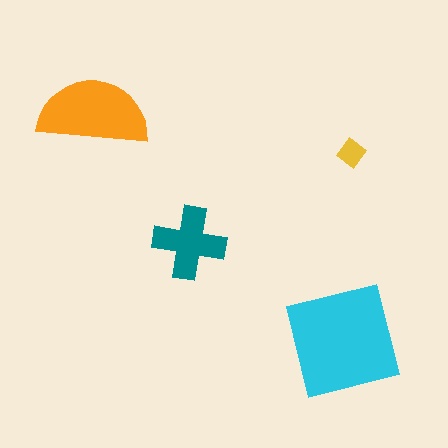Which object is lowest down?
The cyan square is bottommost.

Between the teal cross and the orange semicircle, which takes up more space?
The orange semicircle.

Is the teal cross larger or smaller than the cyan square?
Smaller.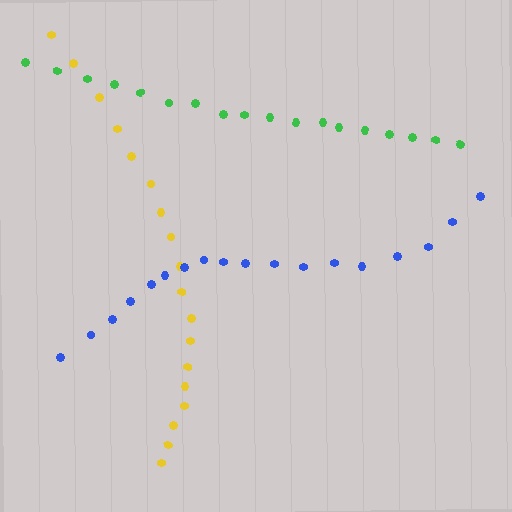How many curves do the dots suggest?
There are 3 distinct paths.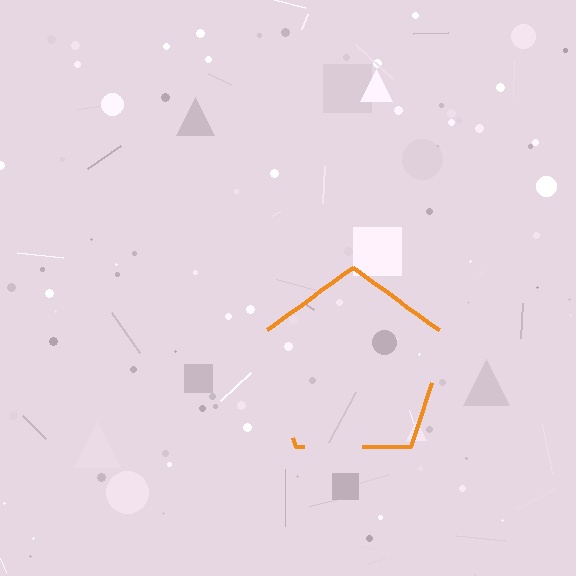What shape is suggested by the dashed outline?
The dashed outline suggests a pentagon.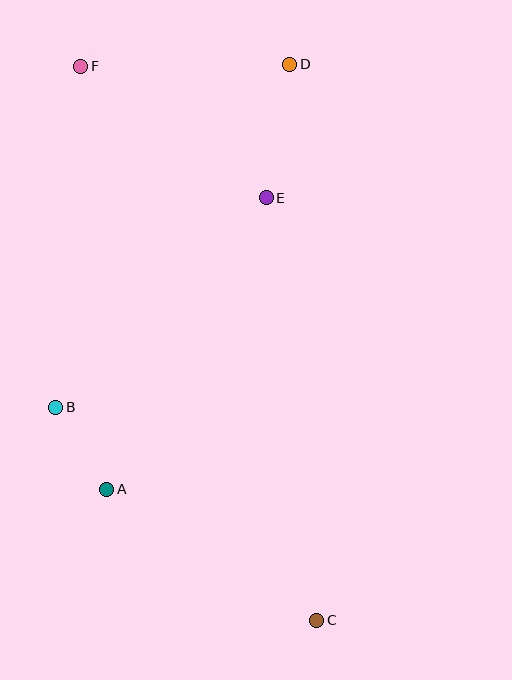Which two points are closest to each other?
Points A and B are closest to each other.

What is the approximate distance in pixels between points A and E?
The distance between A and E is approximately 332 pixels.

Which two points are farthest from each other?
Points C and F are farthest from each other.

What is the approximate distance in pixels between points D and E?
The distance between D and E is approximately 135 pixels.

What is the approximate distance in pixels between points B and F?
The distance between B and F is approximately 342 pixels.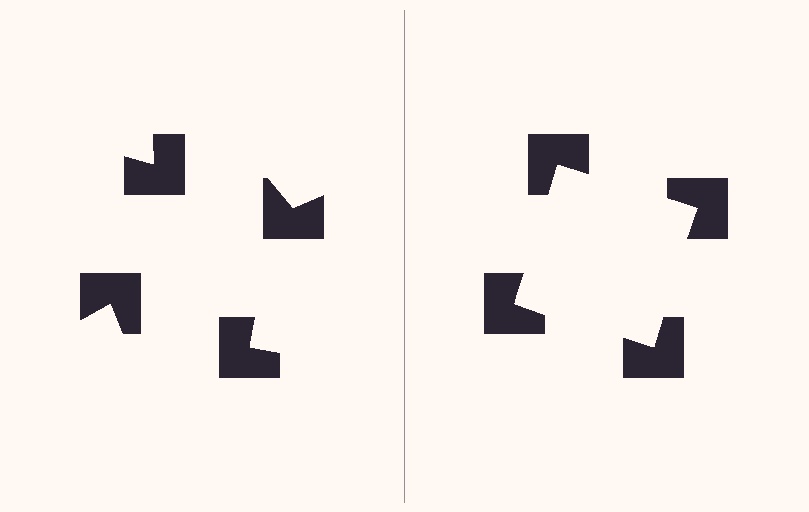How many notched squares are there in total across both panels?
8 — 4 on each side.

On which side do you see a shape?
An illusory square appears on the right side. On the left side the wedge cuts are rotated, so no coherent shape forms.